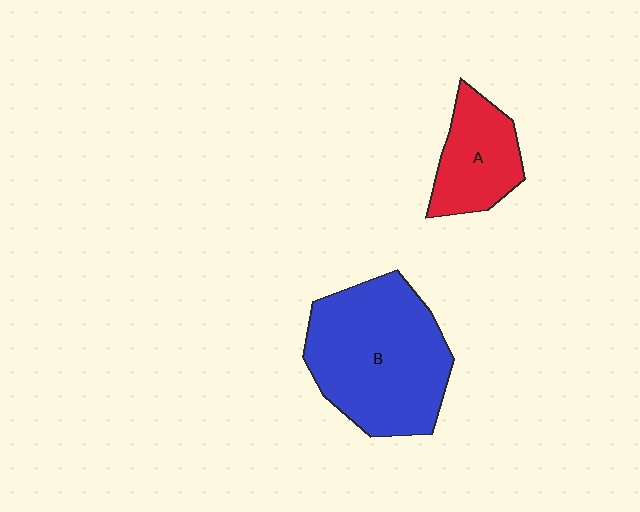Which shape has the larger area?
Shape B (blue).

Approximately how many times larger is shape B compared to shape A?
Approximately 2.2 times.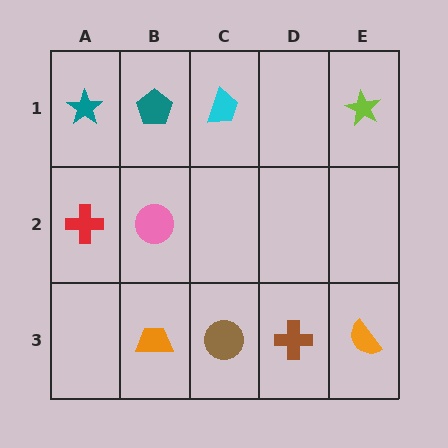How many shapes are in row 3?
4 shapes.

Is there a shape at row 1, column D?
No, that cell is empty.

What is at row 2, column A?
A red cross.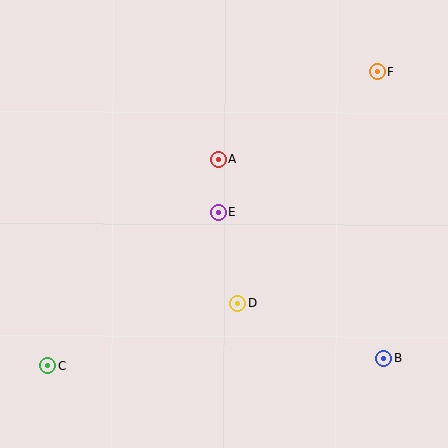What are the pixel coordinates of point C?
Point C is at (48, 366).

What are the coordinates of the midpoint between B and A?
The midpoint between B and A is at (301, 259).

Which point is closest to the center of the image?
Point E at (218, 212) is closest to the center.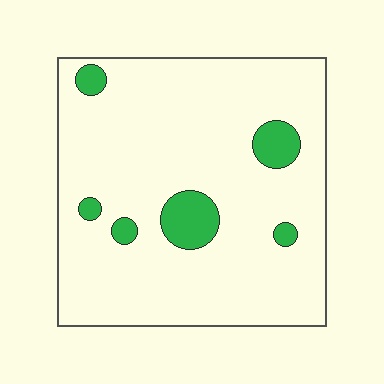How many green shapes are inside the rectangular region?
6.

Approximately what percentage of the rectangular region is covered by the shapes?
Approximately 10%.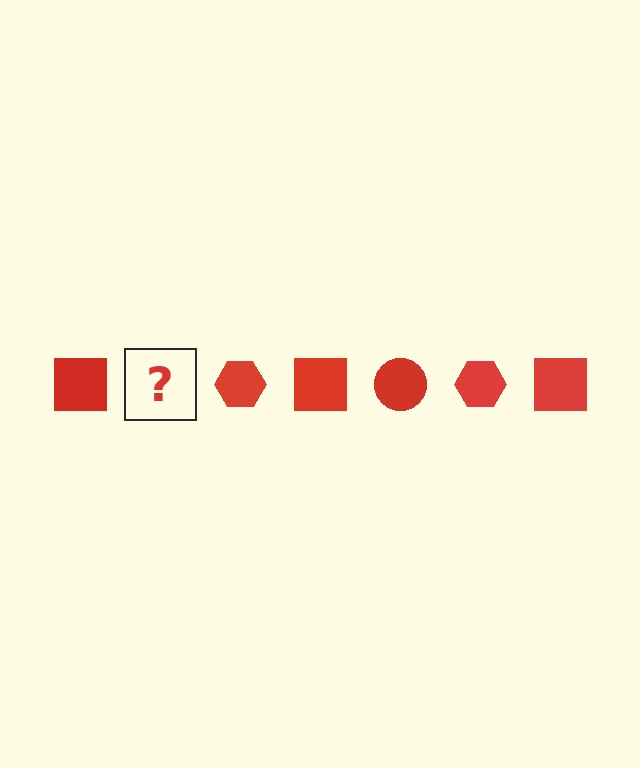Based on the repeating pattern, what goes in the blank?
The blank should be a red circle.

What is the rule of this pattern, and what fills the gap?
The rule is that the pattern cycles through square, circle, hexagon shapes in red. The gap should be filled with a red circle.